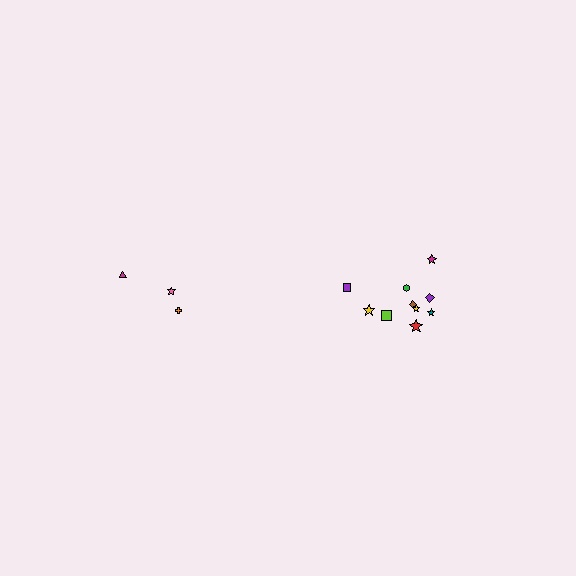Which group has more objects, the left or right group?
The right group.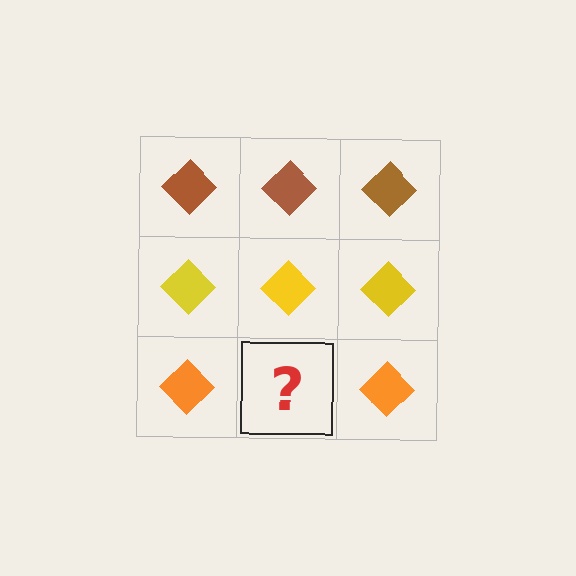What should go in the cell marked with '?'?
The missing cell should contain an orange diamond.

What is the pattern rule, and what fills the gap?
The rule is that each row has a consistent color. The gap should be filled with an orange diamond.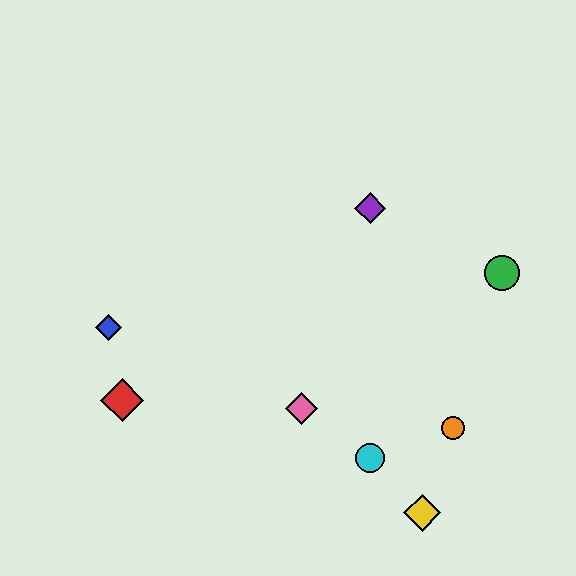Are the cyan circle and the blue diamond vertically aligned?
No, the cyan circle is at x≈370 and the blue diamond is at x≈109.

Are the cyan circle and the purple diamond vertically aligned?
Yes, both are at x≈370.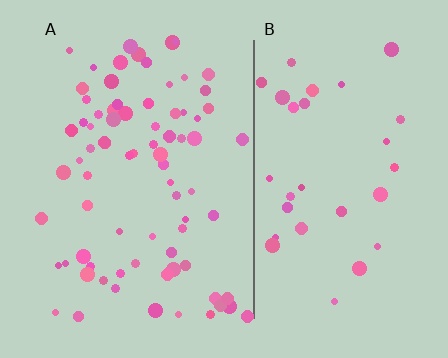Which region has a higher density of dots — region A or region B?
A (the left).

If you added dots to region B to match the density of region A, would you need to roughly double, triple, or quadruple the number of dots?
Approximately double.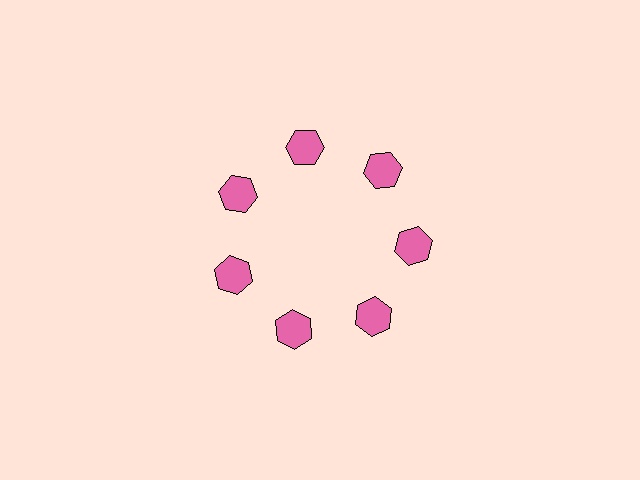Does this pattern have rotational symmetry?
Yes, this pattern has 7-fold rotational symmetry. It looks the same after rotating 51 degrees around the center.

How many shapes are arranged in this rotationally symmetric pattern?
There are 7 shapes, arranged in 7 groups of 1.